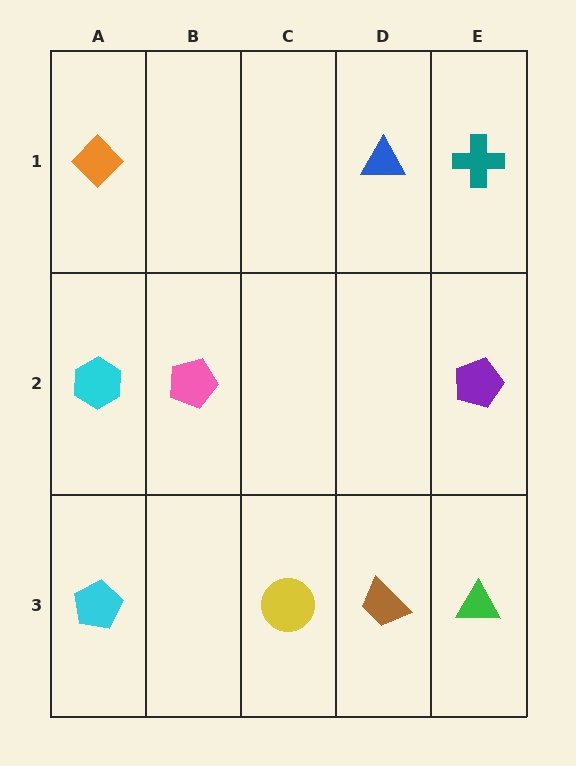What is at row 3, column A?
A cyan pentagon.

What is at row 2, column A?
A cyan hexagon.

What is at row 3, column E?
A green triangle.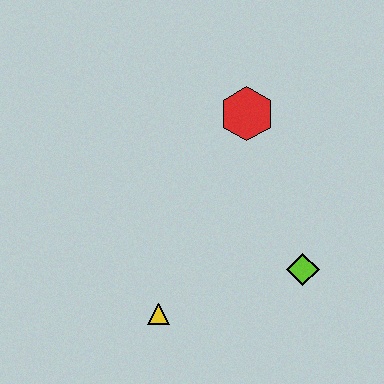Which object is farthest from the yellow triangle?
The red hexagon is farthest from the yellow triangle.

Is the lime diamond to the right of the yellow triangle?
Yes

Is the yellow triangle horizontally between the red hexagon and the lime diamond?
No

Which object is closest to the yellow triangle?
The lime diamond is closest to the yellow triangle.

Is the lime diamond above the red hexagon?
No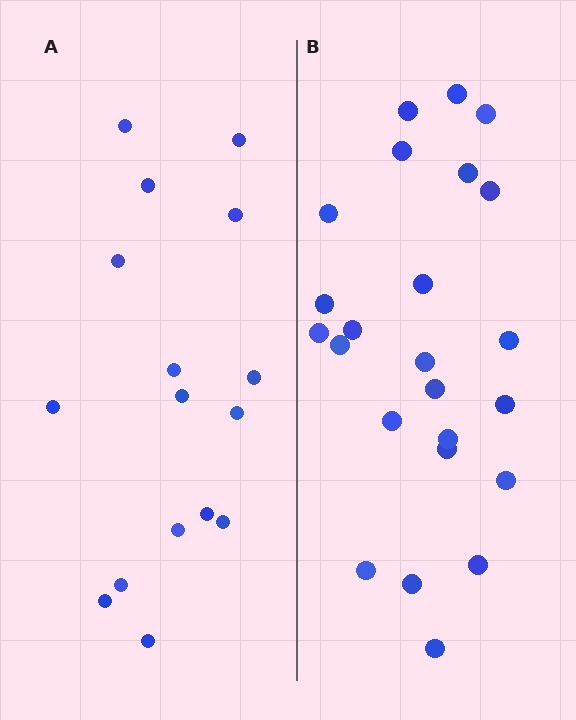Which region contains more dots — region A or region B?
Region B (the right region) has more dots.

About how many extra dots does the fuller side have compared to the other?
Region B has roughly 8 or so more dots than region A.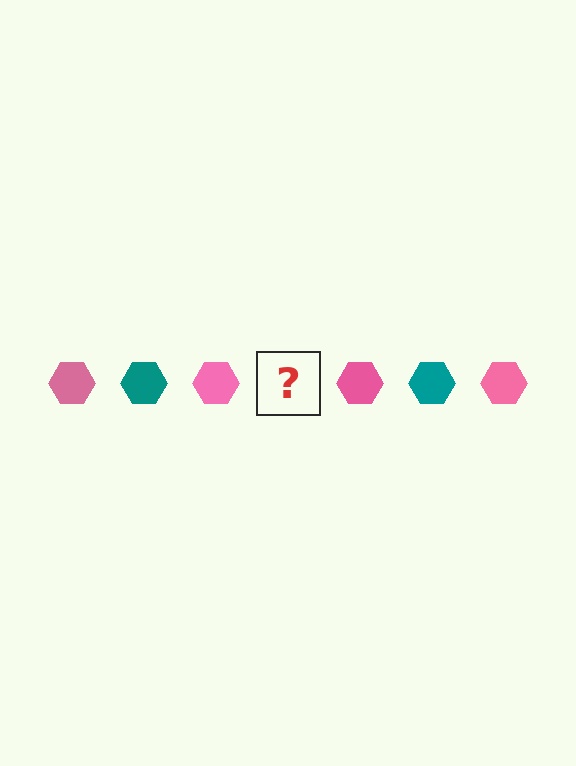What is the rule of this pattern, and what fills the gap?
The rule is that the pattern cycles through pink, teal hexagons. The gap should be filled with a teal hexagon.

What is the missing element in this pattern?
The missing element is a teal hexagon.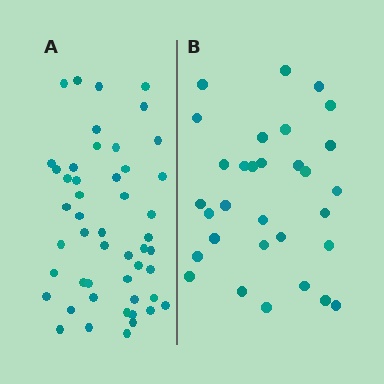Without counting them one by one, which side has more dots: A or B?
Region A (the left region) has more dots.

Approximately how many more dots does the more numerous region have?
Region A has approximately 20 more dots than region B.